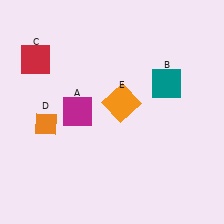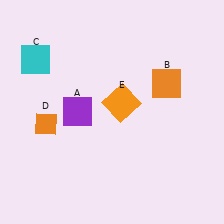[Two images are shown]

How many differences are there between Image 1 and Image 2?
There are 3 differences between the two images.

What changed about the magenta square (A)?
In Image 1, A is magenta. In Image 2, it changed to purple.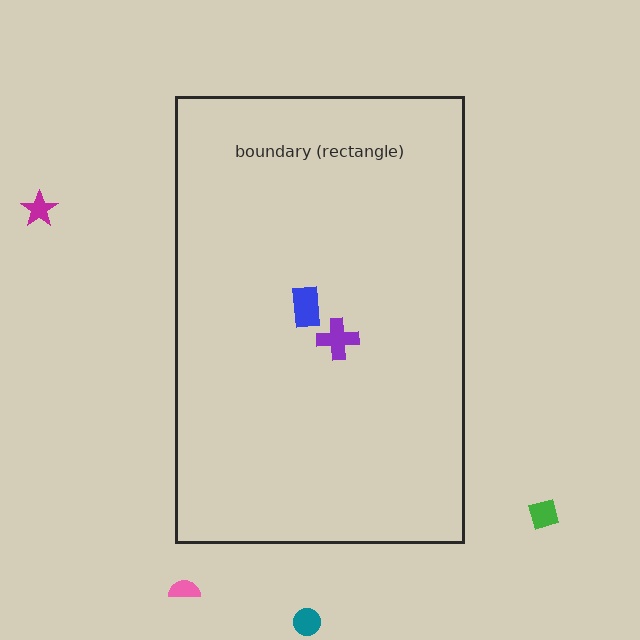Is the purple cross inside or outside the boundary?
Inside.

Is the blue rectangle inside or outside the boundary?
Inside.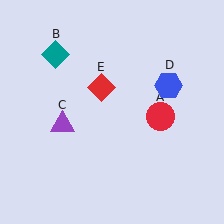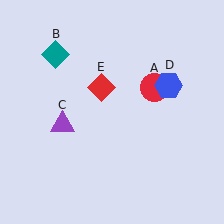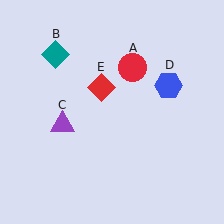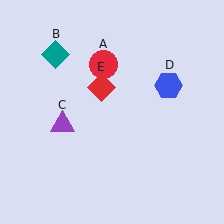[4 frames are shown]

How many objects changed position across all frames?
1 object changed position: red circle (object A).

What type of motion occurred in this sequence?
The red circle (object A) rotated counterclockwise around the center of the scene.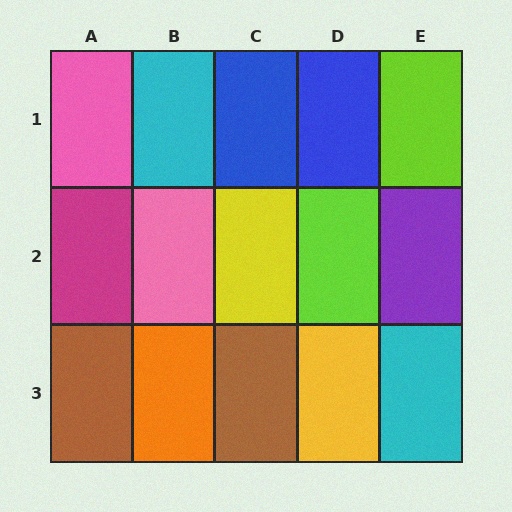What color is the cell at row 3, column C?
Brown.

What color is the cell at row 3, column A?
Brown.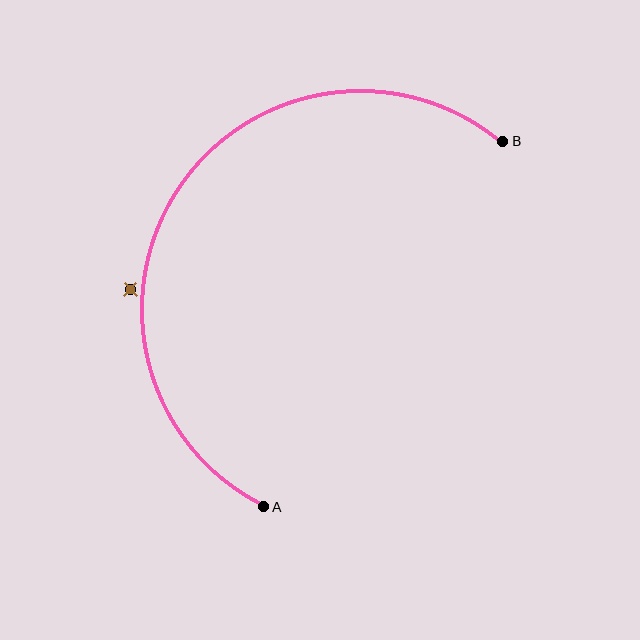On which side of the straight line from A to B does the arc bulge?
The arc bulges to the left of the straight line connecting A and B.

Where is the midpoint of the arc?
The arc midpoint is the point on the curve farthest from the straight line joining A and B. It sits to the left of that line.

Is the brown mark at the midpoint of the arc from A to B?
No — the brown mark does not lie on the arc at all. It sits slightly outside the curve.